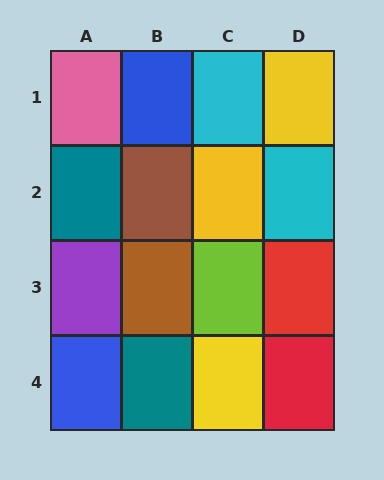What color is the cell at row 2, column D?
Cyan.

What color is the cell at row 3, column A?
Purple.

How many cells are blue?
2 cells are blue.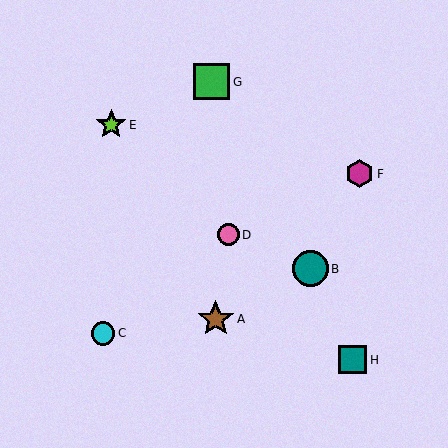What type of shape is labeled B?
Shape B is a teal circle.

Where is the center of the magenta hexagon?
The center of the magenta hexagon is at (360, 174).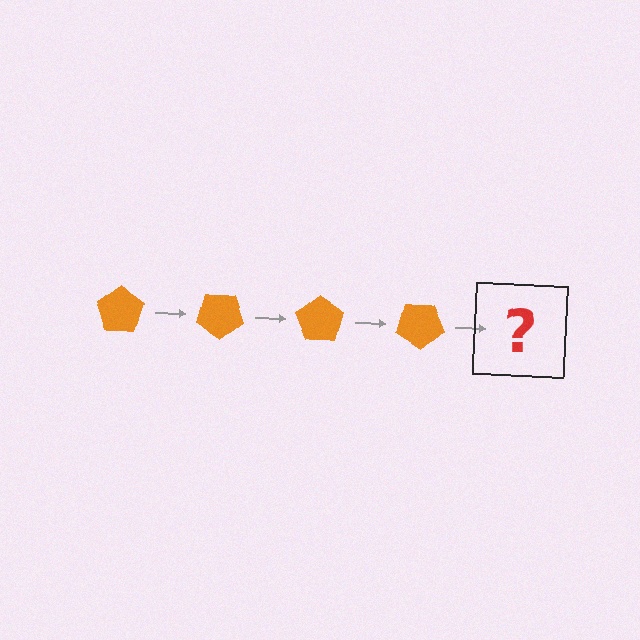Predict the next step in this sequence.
The next step is an orange pentagon rotated 140 degrees.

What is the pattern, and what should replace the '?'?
The pattern is that the pentagon rotates 35 degrees each step. The '?' should be an orange pentagon rotated 140 degrees.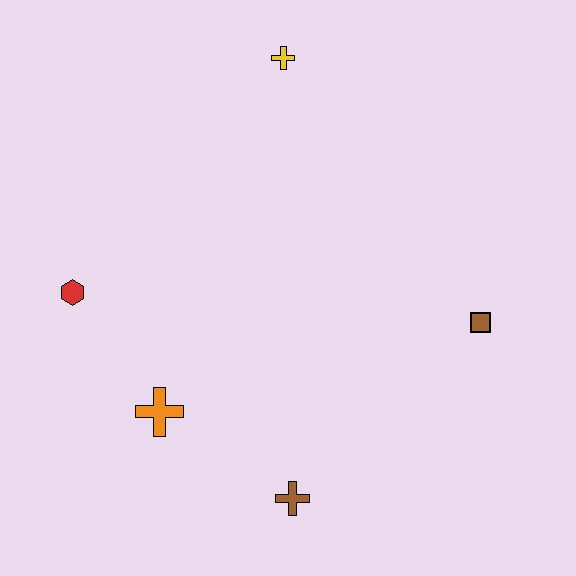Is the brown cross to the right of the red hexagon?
Yes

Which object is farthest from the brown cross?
The yellow cross is farthest from the brown cross.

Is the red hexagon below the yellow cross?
Yes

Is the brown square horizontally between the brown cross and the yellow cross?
No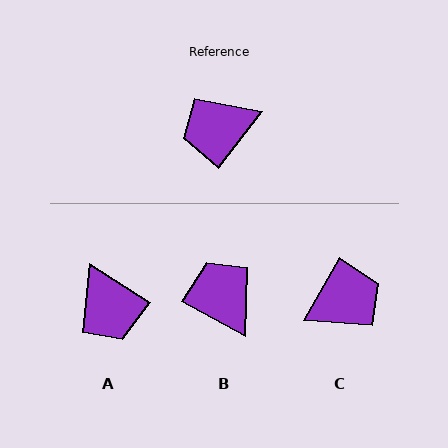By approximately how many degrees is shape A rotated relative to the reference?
Approximately 95 degrees counter-clockwise.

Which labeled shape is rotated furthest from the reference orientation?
C, about 173 degrees away.